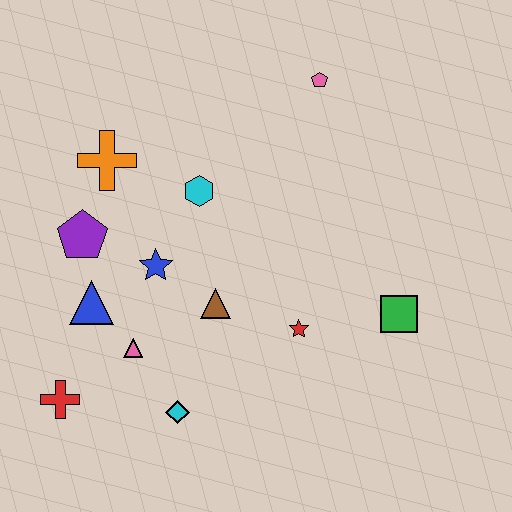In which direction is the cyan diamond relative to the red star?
The cyan diamond is to the left of the red star.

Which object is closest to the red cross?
The pink triangle is closest to the red cross.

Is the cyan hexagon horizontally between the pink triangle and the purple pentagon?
No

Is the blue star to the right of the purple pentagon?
Yes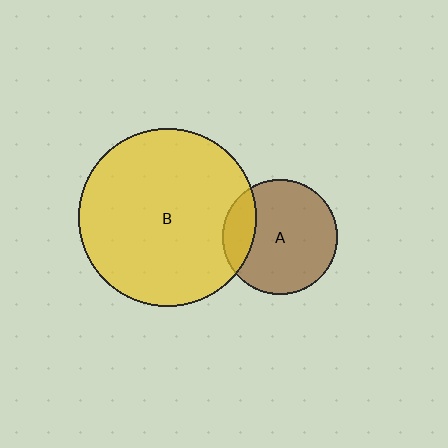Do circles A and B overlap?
Yes.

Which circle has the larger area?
Circle B (yellow).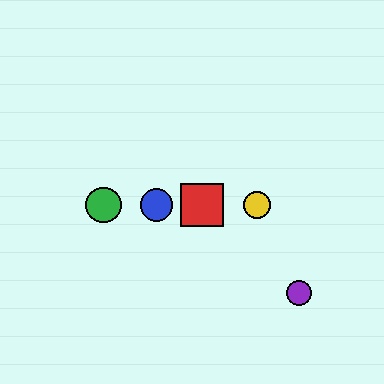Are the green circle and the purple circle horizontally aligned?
No, the green circle is at y≈205 and the purple circle is at y≈293.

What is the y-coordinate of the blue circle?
The blue circle is at y≈205.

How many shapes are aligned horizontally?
4 shapes (the red square, the blue circle, the green circle, the yellow circle) are aligned horizontally.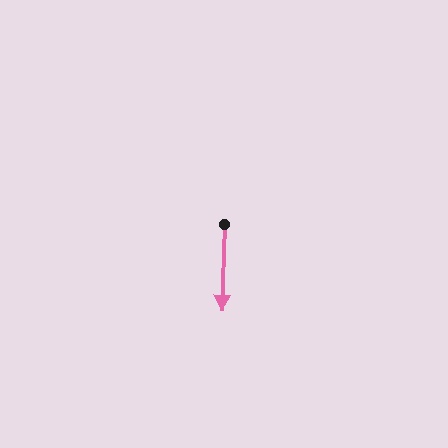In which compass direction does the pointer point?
South.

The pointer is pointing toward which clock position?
Roughly 6 o'clock.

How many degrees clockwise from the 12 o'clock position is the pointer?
Approximately 182 degrees.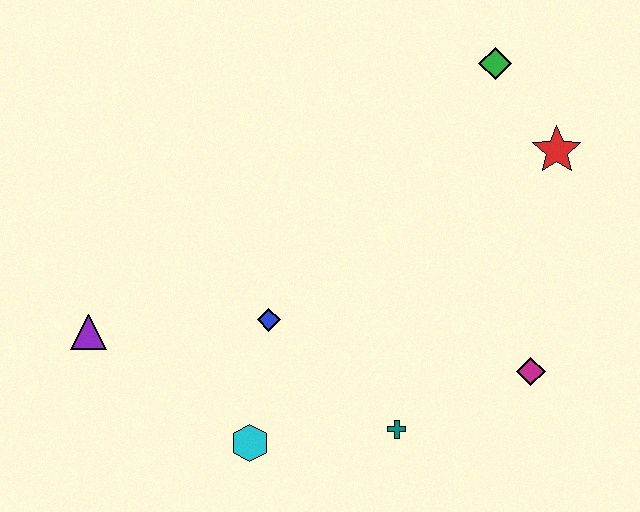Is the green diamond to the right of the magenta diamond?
No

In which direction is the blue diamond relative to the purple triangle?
The blue diamond is to the right of the purple triangle.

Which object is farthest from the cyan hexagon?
The green diamond is farthest from the cyan hexagon.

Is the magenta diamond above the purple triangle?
No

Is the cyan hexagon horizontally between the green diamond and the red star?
No